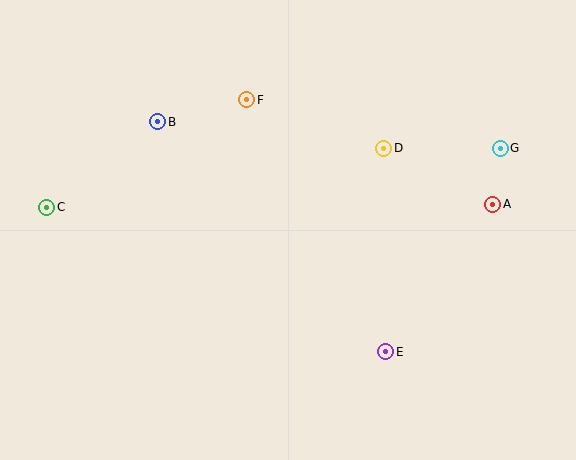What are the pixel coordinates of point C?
Point C is at (47, 207).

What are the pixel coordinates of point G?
Point G is at (500, 148).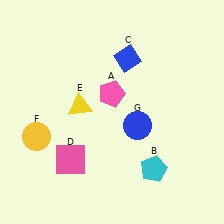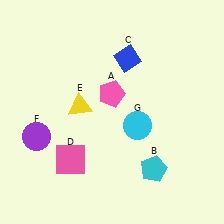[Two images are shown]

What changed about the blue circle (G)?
In Image 1, G is blue. In Image 2, it changed to cyan.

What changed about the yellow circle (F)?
In Image 1, F is yellow. In Image 2, it changed to purple.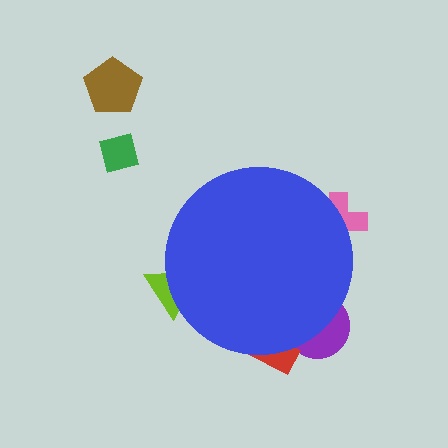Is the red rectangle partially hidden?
Yes, the red rectangle is partially hidden behind the blue circle.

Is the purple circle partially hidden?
Yes, the purple circle is partially hidden behind the blue circle.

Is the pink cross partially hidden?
Yes, the pink cross is partially hidden behind the blue circle.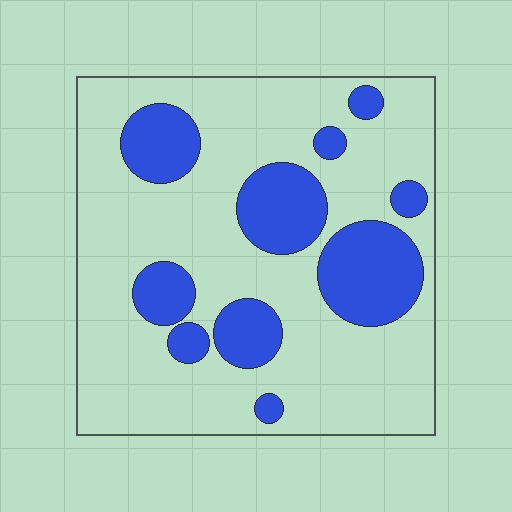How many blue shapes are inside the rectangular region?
10.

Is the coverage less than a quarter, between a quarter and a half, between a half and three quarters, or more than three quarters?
Between a quarter and a half.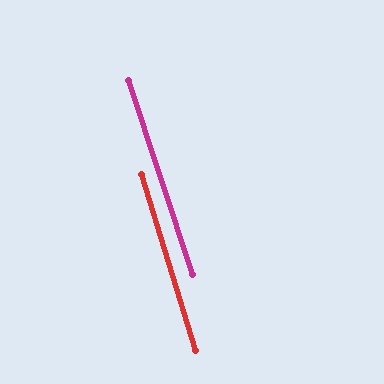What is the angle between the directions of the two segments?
Approximately 1 degree.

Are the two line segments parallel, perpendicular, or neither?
Parallel — their directions differ by only 1.1°.